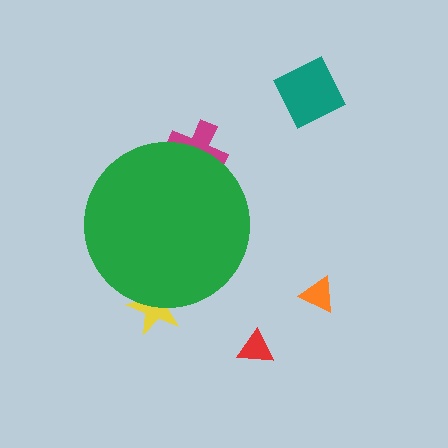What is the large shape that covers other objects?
A green circle.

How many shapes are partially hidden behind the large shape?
2 shapes are partially hidden.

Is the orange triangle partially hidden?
No, the orange triangle is fully visible.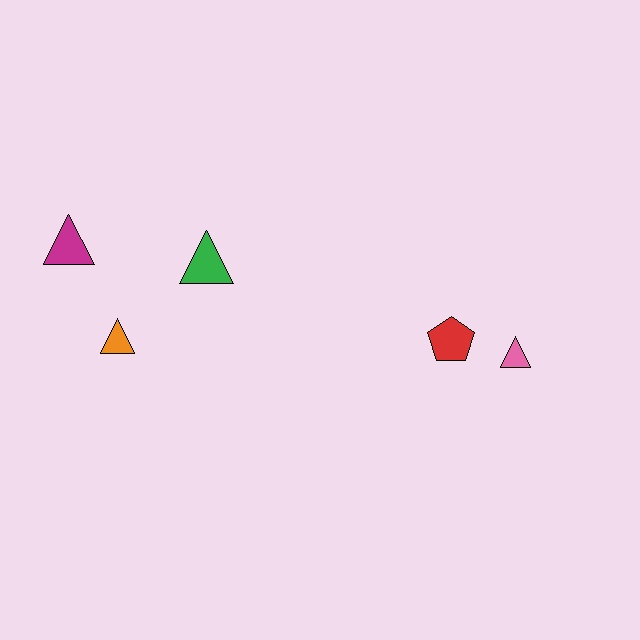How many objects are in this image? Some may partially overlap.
There are 5 objects.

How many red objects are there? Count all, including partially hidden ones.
There is 1 red object.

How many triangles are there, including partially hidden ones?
There are 4 triangles.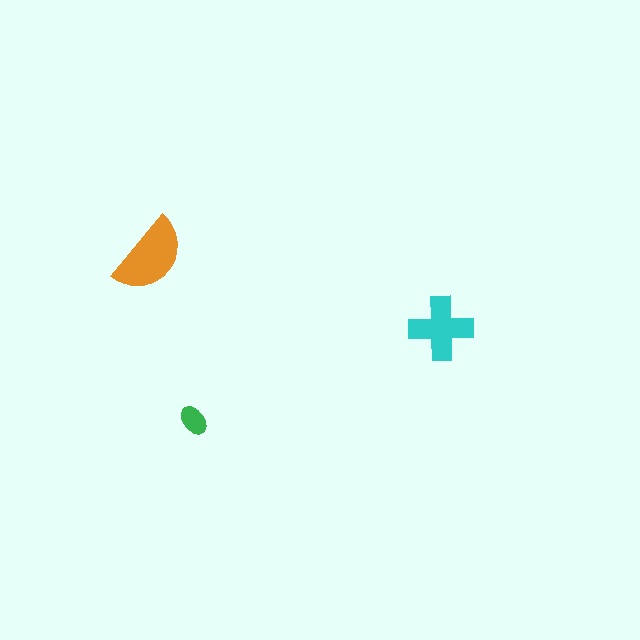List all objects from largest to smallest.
The orange semicircle, the cyan cross, the green ellipse.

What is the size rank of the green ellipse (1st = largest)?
3rd.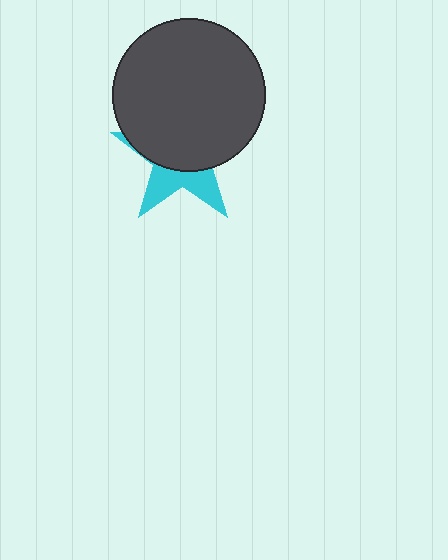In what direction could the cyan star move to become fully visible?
The cyan star could move down. That would shift it out from behind the dark gray circle entirely.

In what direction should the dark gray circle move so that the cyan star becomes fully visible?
The dark gray circle should move up. That is the shortest direction to clear the overlap and leave the cyan star fully visible.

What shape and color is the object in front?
The object in front is a dark gray circle.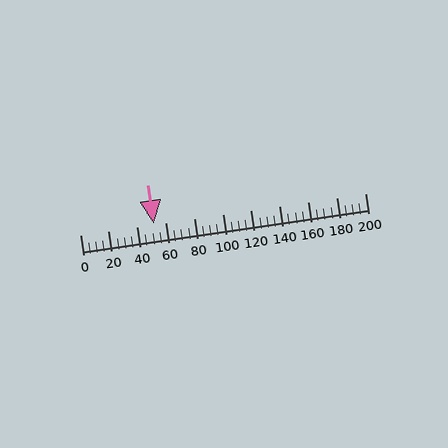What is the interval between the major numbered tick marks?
The major tick marks are spaced 20 units apart.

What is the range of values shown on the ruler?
The ruler shows values from 0 to 200.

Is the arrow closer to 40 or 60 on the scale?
The arrow is closer to 60.